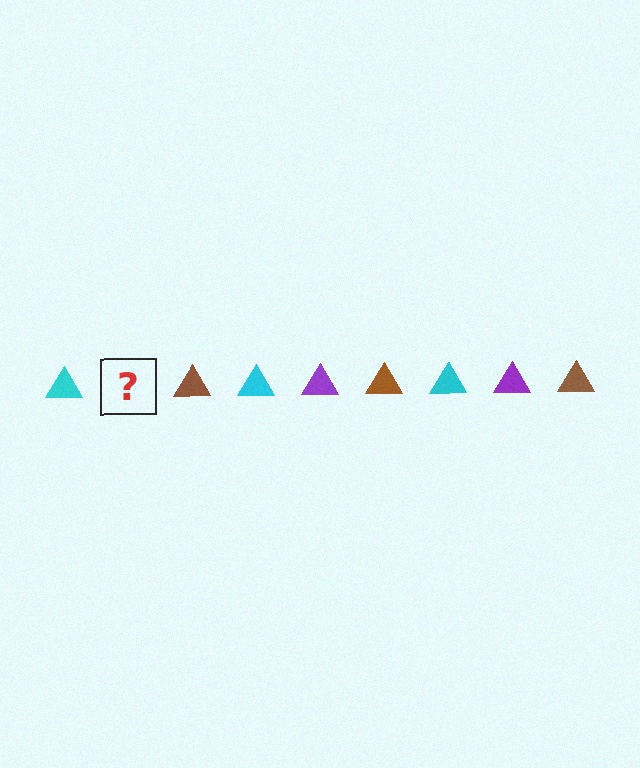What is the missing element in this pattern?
The missing element is a purple triangle.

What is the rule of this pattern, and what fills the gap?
The rule is that the pattern cycles through cyan, purple, brown triangles. The gap should be filled with a purple triangle.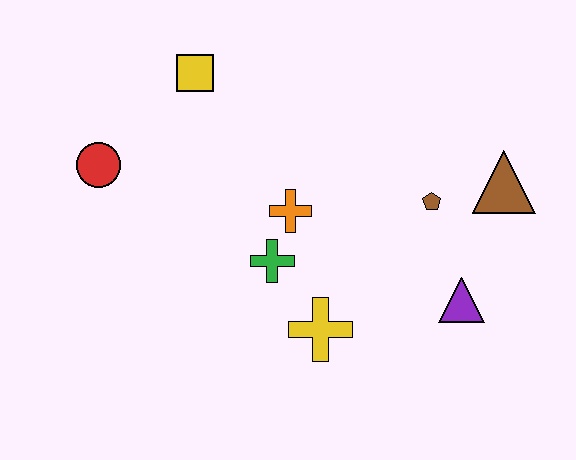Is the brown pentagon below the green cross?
No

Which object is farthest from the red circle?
The brown triangle is farthest from the red circle.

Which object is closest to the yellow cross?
The green cross is closest to the yellow cross.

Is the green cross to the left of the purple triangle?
Yes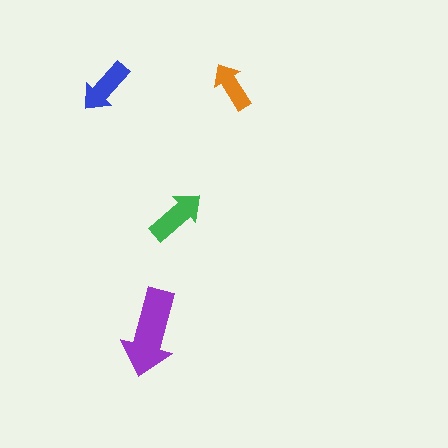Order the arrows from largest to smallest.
the purple one, the green one, the blue one, the orange one.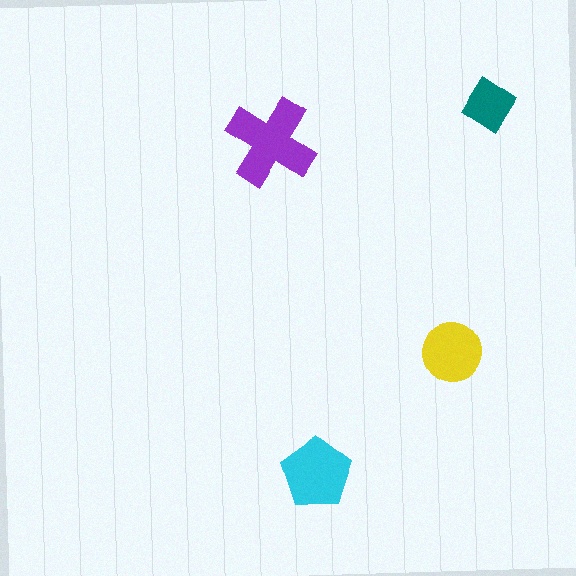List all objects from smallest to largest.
The teal diamond, the yellow circle, the cyan pentagon, the purple cross.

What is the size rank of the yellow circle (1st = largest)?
3rd.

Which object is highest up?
The teal diamond is topmost.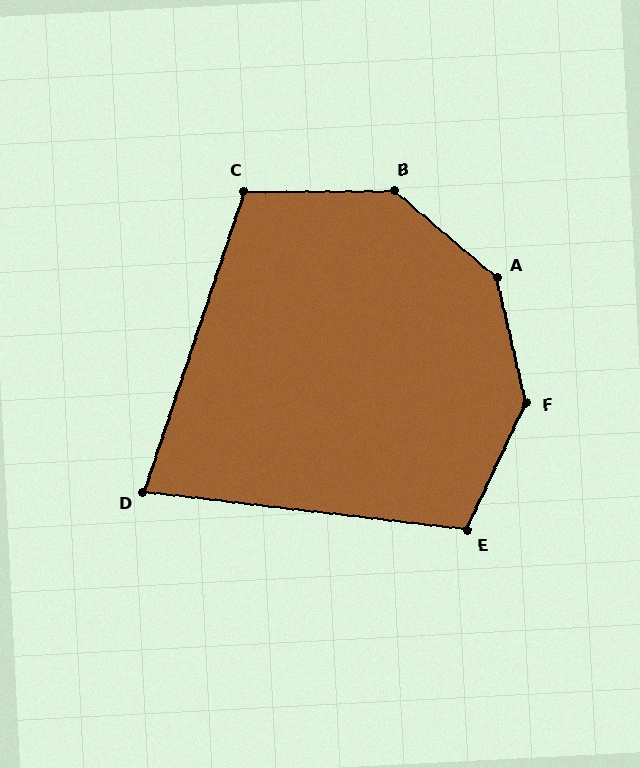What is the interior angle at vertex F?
Approximately 142 degrees (obtuse).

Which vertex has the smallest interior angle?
D, at approximately 78 degrees.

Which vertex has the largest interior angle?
A, at approximately 143 degrees.